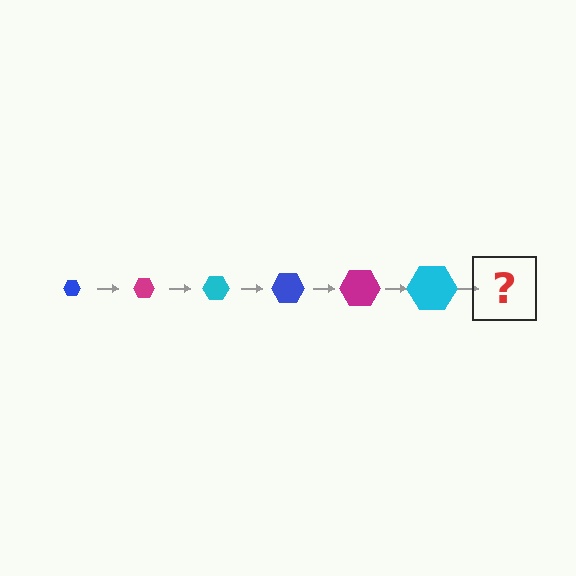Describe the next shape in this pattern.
It should be a blue hexagon, larger than the previous one.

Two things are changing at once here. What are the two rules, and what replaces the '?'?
The two rules are that the hexagon grows larger each step and the color cycles through blue, magenta, and cyan. The '?' should be a blue hexagon, larger than the previous one.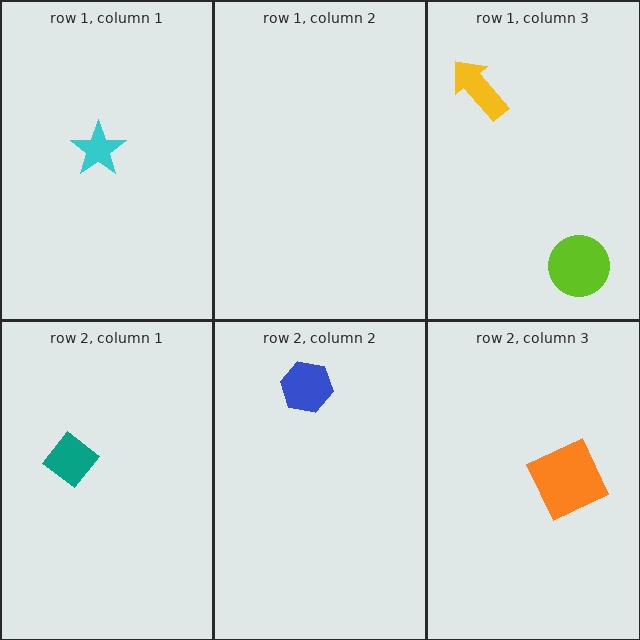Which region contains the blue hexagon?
The row 2, column 2 region.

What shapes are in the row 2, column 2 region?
The blue hexagon.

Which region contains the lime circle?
The row 1, column 3 region.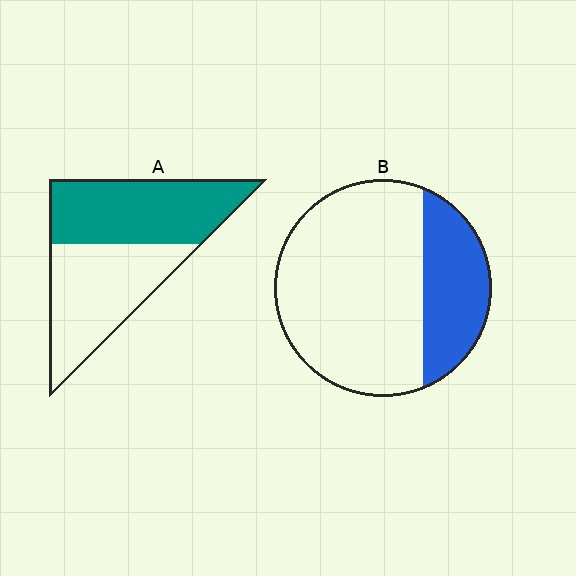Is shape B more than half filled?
No.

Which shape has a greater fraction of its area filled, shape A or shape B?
Shape A.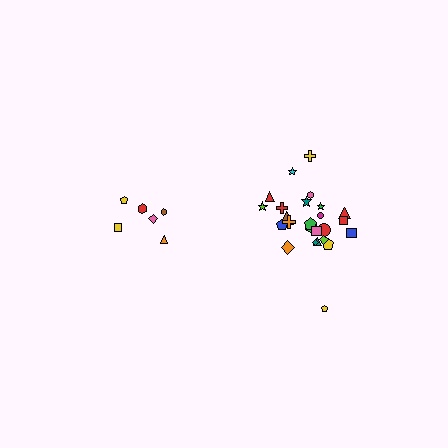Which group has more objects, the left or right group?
The right group.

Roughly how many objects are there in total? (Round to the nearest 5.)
Roughly 30 objects in total.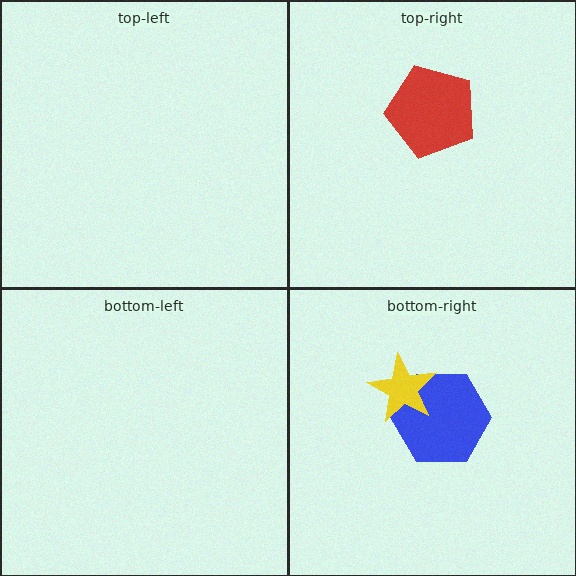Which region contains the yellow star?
The bottom-right region.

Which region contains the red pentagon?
The top-right region.